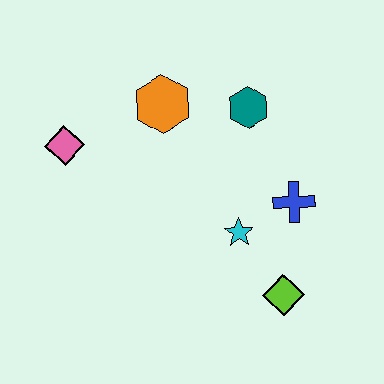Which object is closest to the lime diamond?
The cyan star is closest to the lime diamond.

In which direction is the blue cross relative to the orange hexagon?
The blue cross is to the right of the orange hexagon.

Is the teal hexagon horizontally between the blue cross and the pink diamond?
Yes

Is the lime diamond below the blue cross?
Yes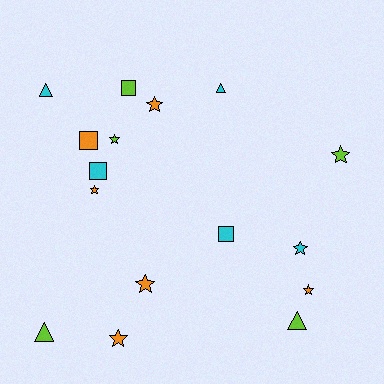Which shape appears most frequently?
Star, with 8 objects.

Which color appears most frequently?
Orange, with 6 objects.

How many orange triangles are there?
There are no orange triangles.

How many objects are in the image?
There are 16 objects.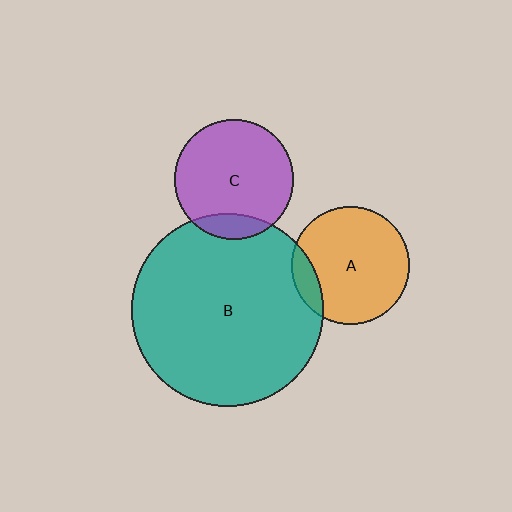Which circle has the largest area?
Circle B (teal).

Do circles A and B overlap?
Yes.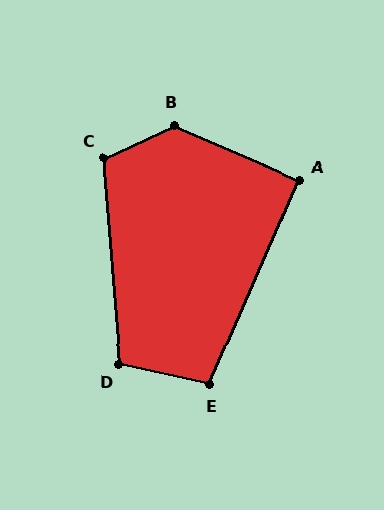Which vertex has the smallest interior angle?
A, at approximately 90 degrees.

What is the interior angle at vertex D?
Approximately 107 degrees (obtuse).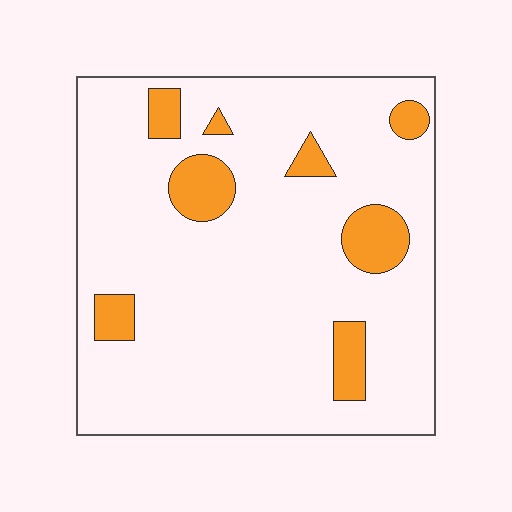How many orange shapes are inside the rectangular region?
8.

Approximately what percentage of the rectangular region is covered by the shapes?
Approximately 15%.